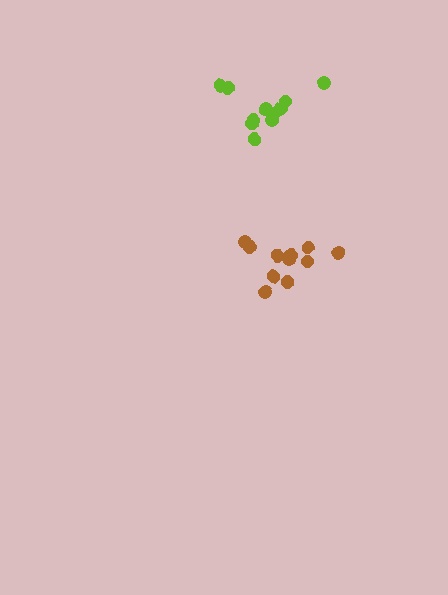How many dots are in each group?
Group 1: 11 dots, Group 2: 11 dots (22 total).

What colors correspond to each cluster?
The clusters are colored: lime, brown.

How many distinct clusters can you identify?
There are 2 distinct clusters.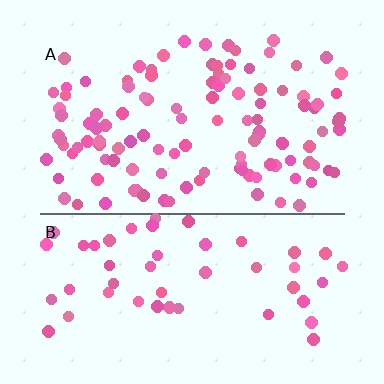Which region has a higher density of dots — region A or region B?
A (the top).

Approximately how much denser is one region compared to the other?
Approximately 2.3× — region A over region B.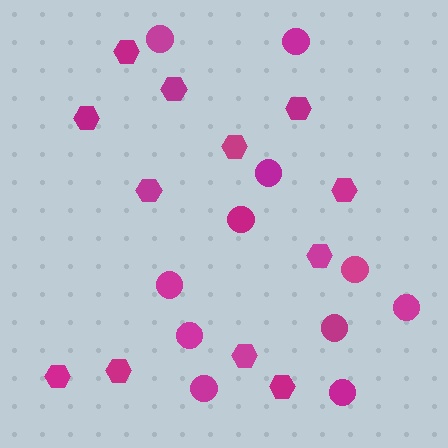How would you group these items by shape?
There are 2 groups: one group of circles (11) and one group of hexagons (12).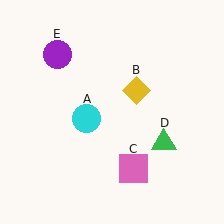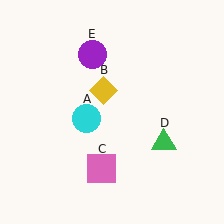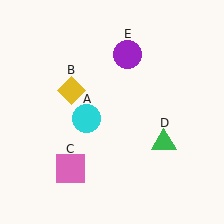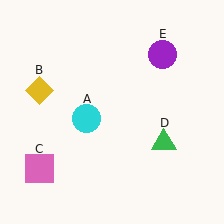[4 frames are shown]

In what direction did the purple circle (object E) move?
The purple circle (object E) moved right.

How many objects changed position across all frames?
3 objects changed position: yellow diamond (object B), pink square (object C), purple circle (object E).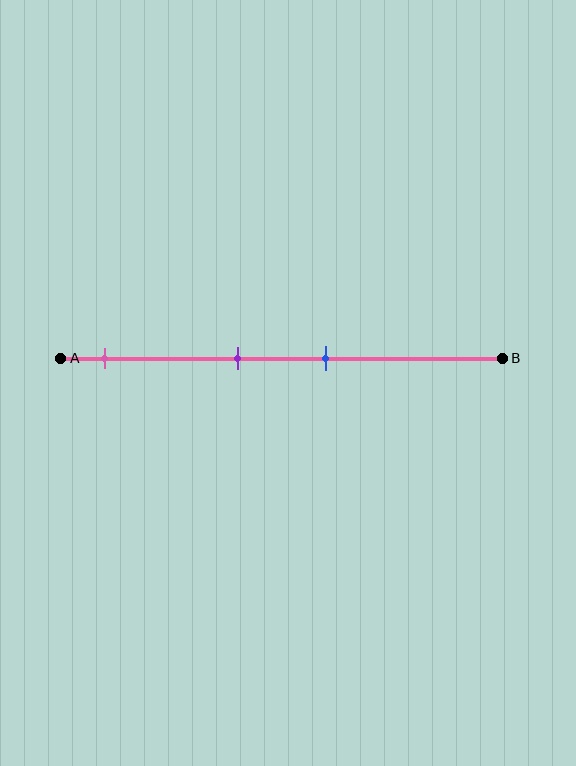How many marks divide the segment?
There are 3 marks dividing the segment.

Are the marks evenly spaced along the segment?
No, the marks are not evenly spaced.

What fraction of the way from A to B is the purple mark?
The purple mark is approximately 40% (0.4) of the way from A to B.